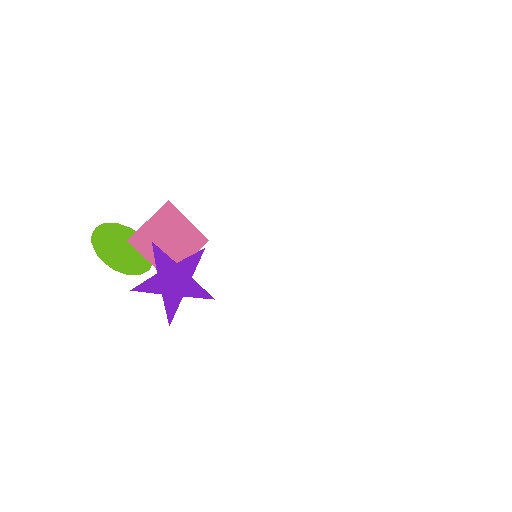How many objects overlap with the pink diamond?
2 objects overlap with the pink diamond.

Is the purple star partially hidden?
No, no other shape covers it.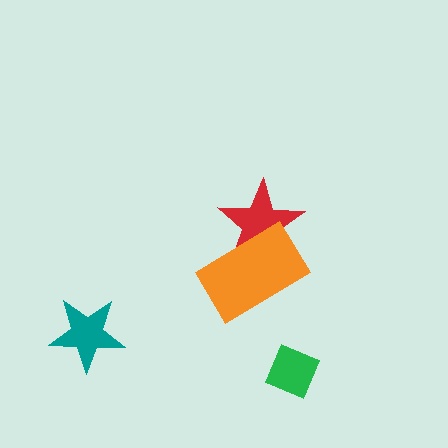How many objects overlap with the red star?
1 object overlaps with the red star.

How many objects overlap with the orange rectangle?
1 object overlaps with the orange rectangle.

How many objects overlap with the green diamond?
0 objects overlap with the green diamond.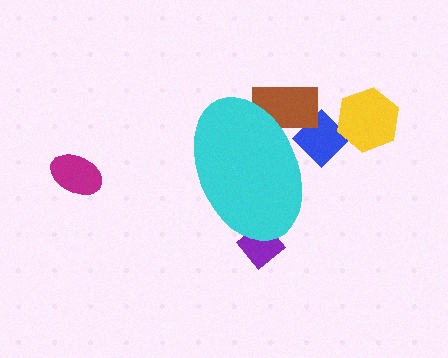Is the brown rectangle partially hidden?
Yes, the brown rectangle is partially hidden behind the cyan ellipse.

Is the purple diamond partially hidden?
Yes, the purple diamond is partially hidden behind the cyan ellipse.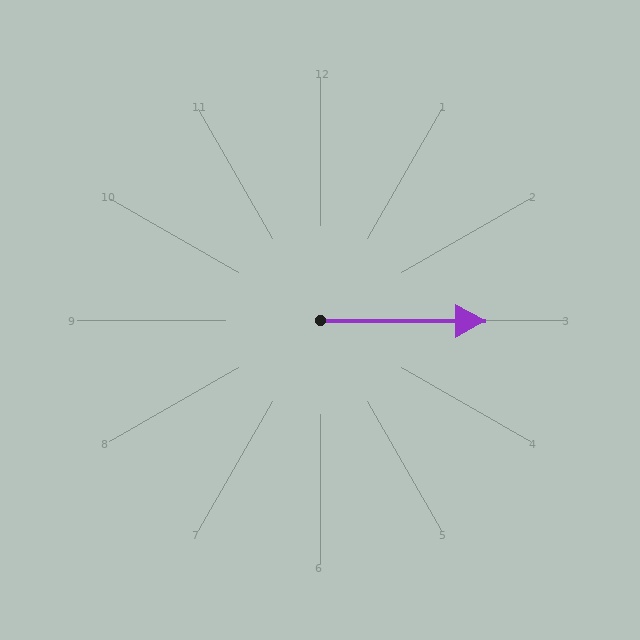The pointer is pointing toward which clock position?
Roughly 3 o'clock.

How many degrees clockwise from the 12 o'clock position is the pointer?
Approximately 90 degrees.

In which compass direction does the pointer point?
East.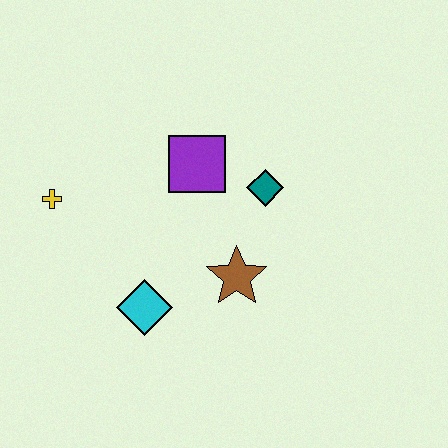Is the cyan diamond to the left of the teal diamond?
Yes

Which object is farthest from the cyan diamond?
The teal diamond is farthest from the cyan diamond.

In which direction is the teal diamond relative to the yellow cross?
The teal diamond is to the right of the yellow cross.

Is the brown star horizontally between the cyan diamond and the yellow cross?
No